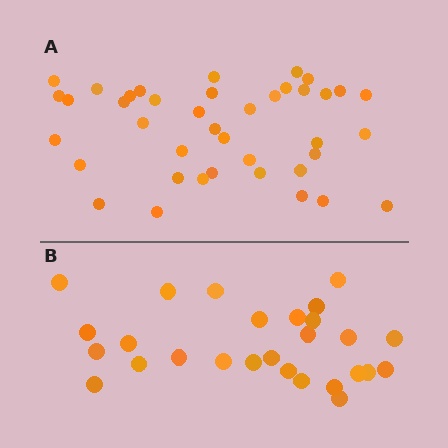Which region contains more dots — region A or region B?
Region A (the top region) has more dots.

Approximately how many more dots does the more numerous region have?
Region A has approximately 15 more dots than region B.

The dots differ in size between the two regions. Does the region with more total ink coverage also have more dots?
No. Region B has more total ink coverage because its dots are larger, but region A actually contains more individual dots. Total area can be misleading — the number of items is what matters here.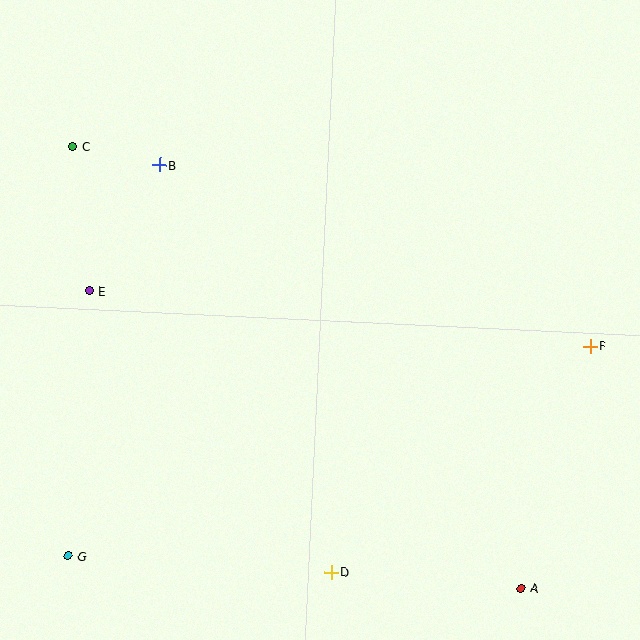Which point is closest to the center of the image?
Point B at (159, 165) is closest to the center.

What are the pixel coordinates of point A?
Point A is at (521, 588).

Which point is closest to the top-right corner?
Point F is closest to the top-right corner.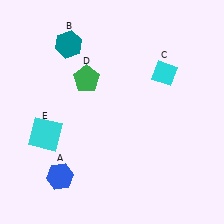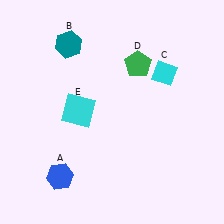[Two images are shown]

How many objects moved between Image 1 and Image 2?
2 objects moved between the two images.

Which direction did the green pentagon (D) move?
The green pentagon (D) moved right.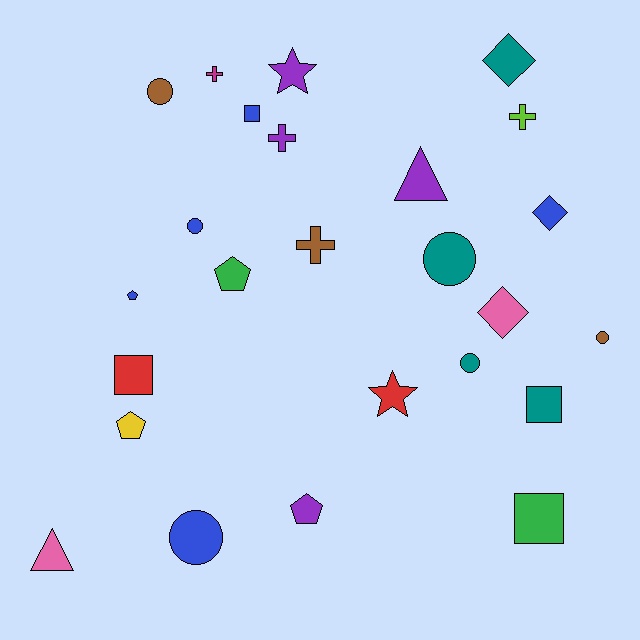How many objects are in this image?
There are 25 objects.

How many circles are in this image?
There are 6 circles.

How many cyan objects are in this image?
There are no cyan objects.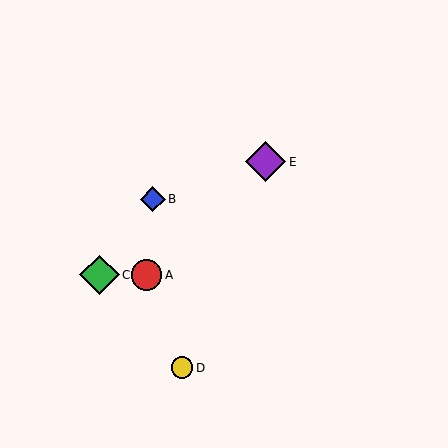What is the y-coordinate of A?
Object A is at y≈275.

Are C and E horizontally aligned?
No, C is at y≈275 and E is at y≈162.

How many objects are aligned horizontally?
2 objects (A, C) are aligned horizontally.